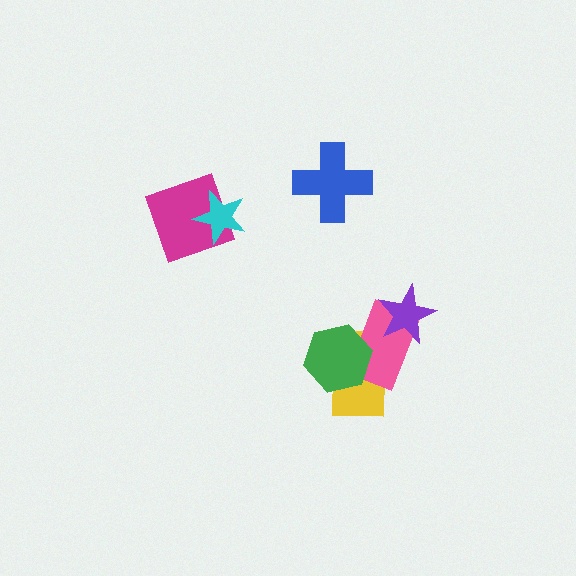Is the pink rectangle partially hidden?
Yes, it is partially covered by another shape.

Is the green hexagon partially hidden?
No, no other shape covers it.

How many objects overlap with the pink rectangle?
3 objects overlap with the pink rectangle.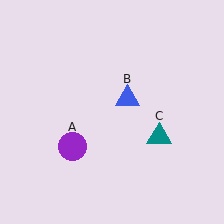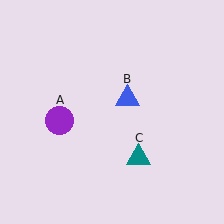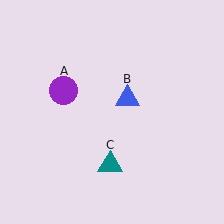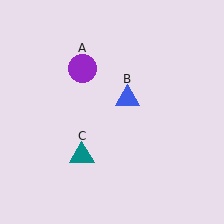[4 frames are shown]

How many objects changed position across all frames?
2 objects changed position: purple circle (object A), teal triangle (object C).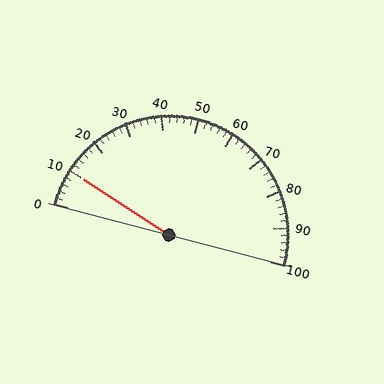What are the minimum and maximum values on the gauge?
The gauge ranges from 0 to 100.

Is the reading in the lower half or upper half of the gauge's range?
The reading is in the lower half of the range (0 to 100).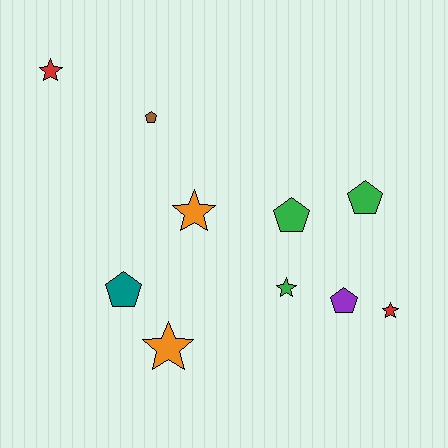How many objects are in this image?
There are 10 objects.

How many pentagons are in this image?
There are 5 pentagons.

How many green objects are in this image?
There are 3 green objects.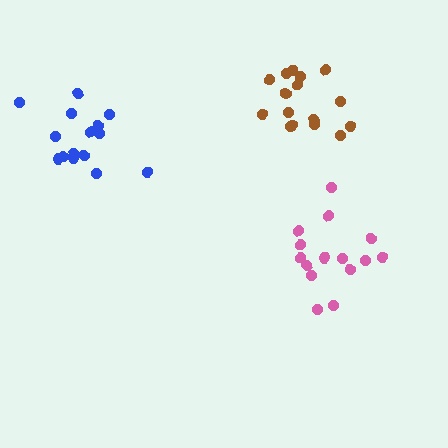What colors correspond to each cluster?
The clusters are colored: brown, pink, blue.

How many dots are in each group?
Group 1: 16 dots, Group 2: 15 dots, Group 3: 16 dots (47 total).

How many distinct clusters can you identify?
There are 3 distinct clusters.